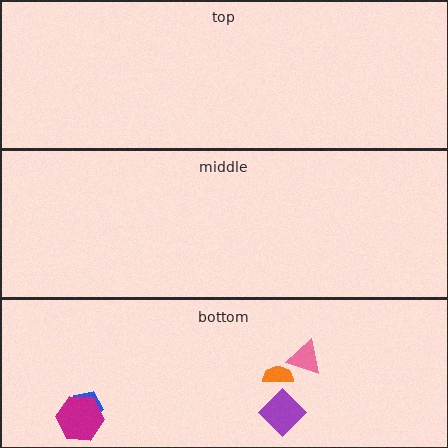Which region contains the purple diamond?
The bottom region.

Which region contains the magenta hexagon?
The bottom region.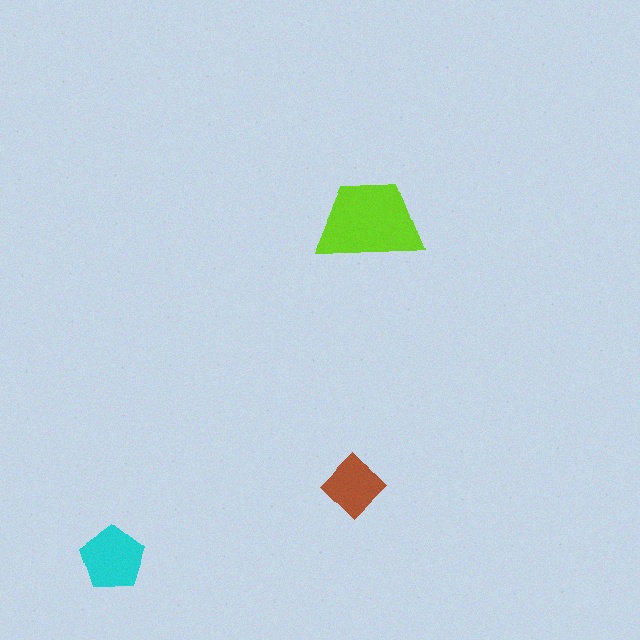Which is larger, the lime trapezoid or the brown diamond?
The lime trapezoid.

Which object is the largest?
The lime trapezoid.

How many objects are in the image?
There are 3 objects in the image.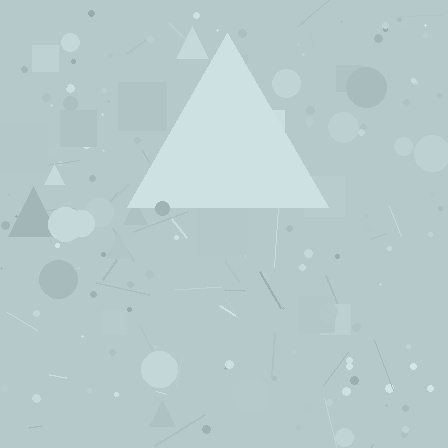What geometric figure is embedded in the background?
A triangle is embedded in the background.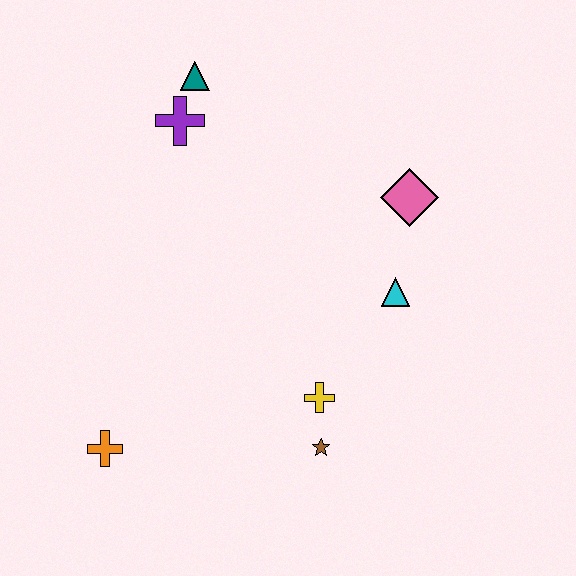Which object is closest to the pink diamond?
The cyan triangle is closest to the pink diamond.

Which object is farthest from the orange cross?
The pink diamond is farthest from the orange cross.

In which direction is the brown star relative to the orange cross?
The brown star is to the right of the orange cross.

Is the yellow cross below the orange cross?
No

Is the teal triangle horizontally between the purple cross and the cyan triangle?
Yes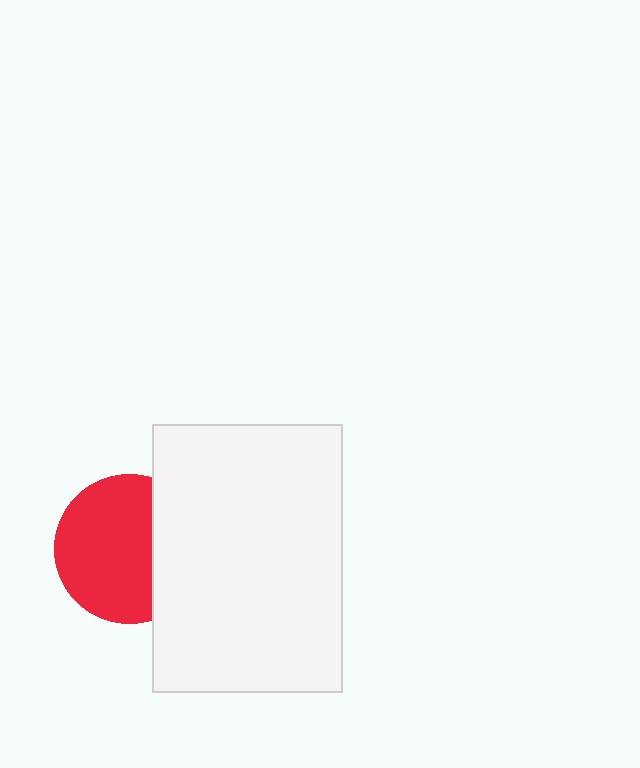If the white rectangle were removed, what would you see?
You would see the complete red circle.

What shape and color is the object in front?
The object in front is a white rectangle.